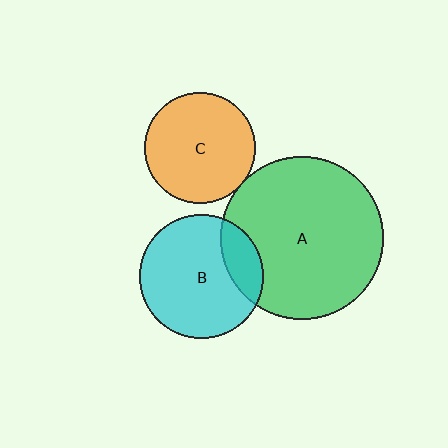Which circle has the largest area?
Circle A (green).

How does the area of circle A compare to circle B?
Approximately 1.7 times.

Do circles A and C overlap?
Yes.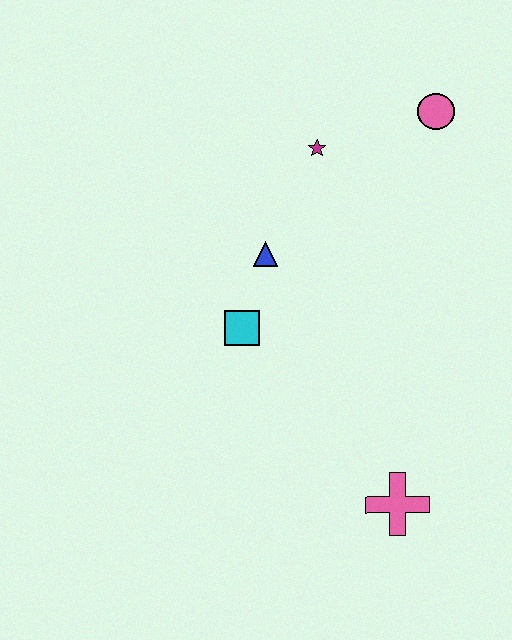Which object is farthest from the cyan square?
The pink circle is farthest from the cyan square.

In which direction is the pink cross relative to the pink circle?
The pink cross is below the pink circle.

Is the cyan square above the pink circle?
No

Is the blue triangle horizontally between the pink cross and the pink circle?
No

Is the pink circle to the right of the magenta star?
Yes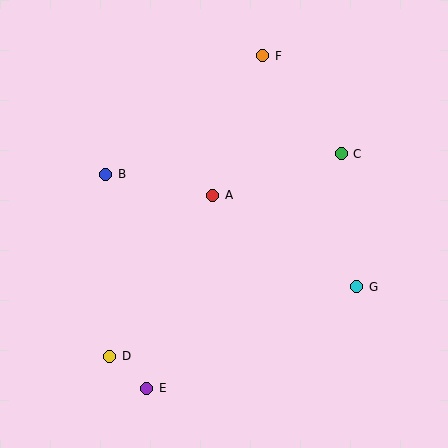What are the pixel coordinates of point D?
Point D is at (110, 356).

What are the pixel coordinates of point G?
Point G is at (357, 287).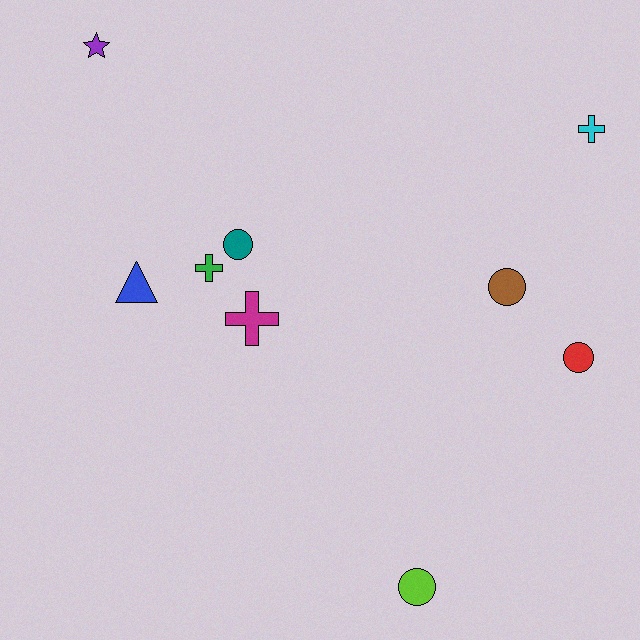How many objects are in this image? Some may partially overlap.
There are 9 objects.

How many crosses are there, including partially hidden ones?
There are 3 crosses.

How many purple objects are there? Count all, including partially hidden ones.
There is 1 purple object.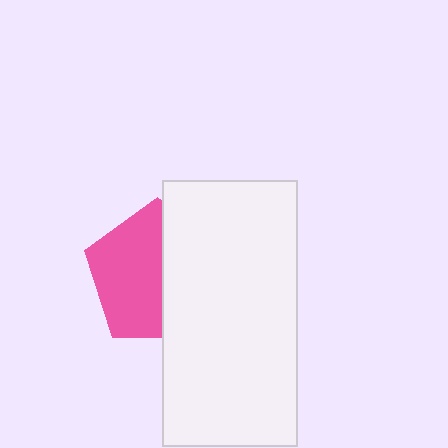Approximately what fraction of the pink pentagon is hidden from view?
Roughly 47% of the pink pentagon is hidden behind the white rectangle.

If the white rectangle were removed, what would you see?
You would see the complete pink pentagon.